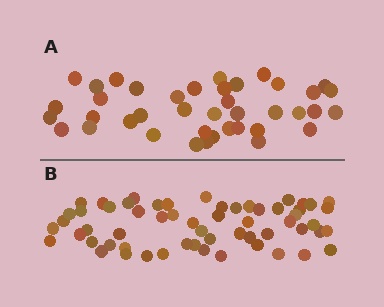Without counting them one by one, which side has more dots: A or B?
Region B (the bottom region) has more dots.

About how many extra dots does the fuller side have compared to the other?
Region B has approximately 20 more dots than region A.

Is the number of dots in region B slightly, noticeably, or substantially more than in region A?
Region B has substantially more. The ratio is roughly 1.5 to 1.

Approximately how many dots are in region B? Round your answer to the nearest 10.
About 60 dots. (The exact count is 59, which rounds to 60.)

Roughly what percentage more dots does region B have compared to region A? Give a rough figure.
About 50% more.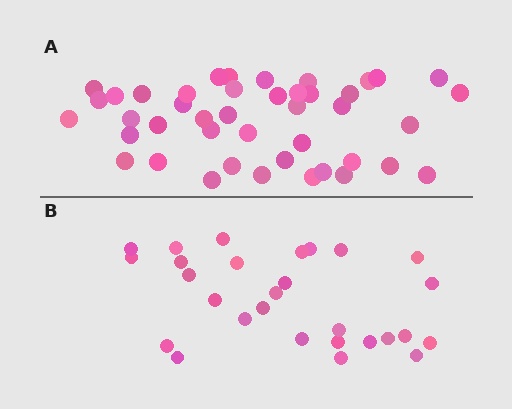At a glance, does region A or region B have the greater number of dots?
Region A (the top region) has more dots.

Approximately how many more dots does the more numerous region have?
Region A has approximately 15 more dots than region B.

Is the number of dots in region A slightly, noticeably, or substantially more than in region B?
Region A has substantially more. The ratio is roughly 1.5 to 1.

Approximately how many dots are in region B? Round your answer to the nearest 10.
About 30 dots. (The exact count is 28, which rounds to 30.)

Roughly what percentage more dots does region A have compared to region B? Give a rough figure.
About 55% more.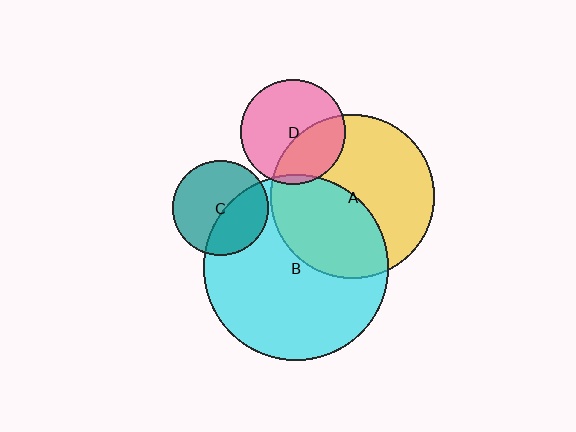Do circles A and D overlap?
Yes.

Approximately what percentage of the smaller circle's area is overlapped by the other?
Approximately 35%.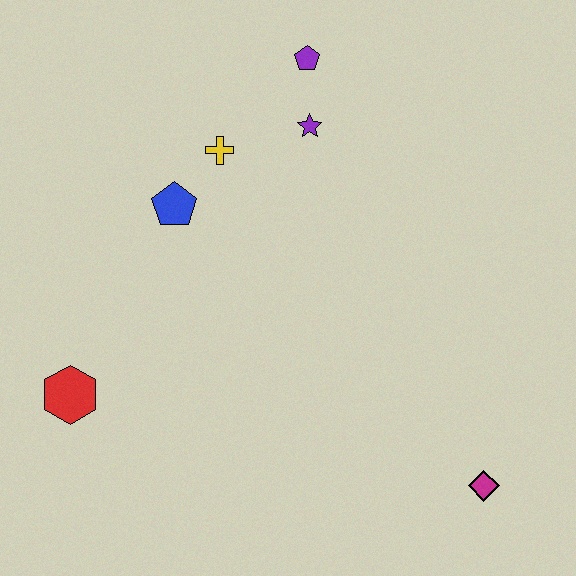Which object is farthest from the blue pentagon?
The magenta diamond is farthest from the blue pentagon.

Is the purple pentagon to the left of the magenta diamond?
Yes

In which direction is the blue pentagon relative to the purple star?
The blue pentagon is to the left of the purple star.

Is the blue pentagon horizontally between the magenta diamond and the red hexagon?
Yes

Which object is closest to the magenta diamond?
The purple star is closest to the magenta diamond.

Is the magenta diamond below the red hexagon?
Yes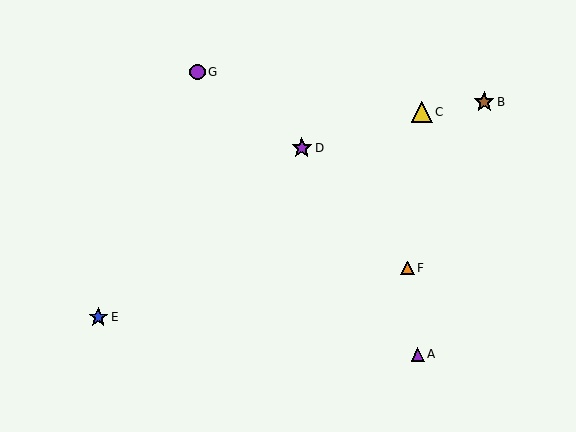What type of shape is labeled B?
Shape B is a brown star.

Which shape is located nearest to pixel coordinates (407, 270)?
The orange triangle (labeled F) at (407, 268) is nearest to that location.